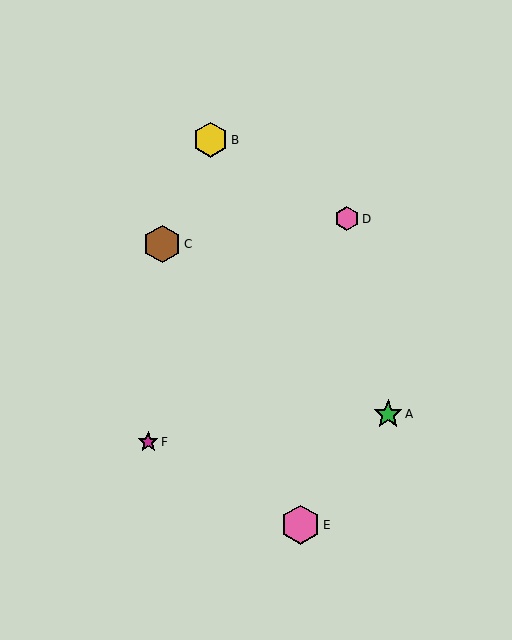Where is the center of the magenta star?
The center of the magenta star is at (148, 442).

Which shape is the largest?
The pink hexagon (labeled E) is the largest.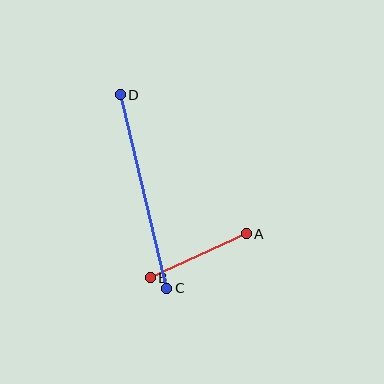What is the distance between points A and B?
The distance is approximately 106 pixels.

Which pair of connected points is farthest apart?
Points C and D are farthest apart.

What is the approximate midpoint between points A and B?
The midpoint is at approximately (198, 256) pixels.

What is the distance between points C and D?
The distance is approximately 199 pixels.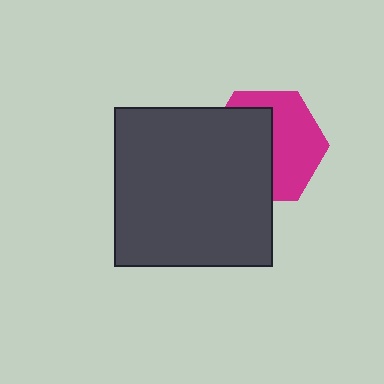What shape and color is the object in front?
The object in front is a dark gray square.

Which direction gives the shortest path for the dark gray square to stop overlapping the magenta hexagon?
Moving left gives the shortest separation.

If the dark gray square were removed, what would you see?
You would see the complete magenta hexagon.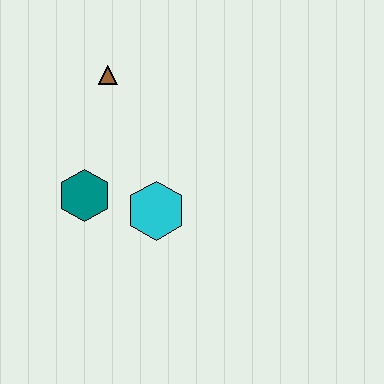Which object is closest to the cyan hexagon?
The teal hexagon is closest to the cyan hexagon.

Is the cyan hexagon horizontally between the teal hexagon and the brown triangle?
No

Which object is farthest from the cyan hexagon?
The brown triangle is farthest from the cyan hexagon.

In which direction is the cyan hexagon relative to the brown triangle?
The cyan hexagon is below the brown triangle.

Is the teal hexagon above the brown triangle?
No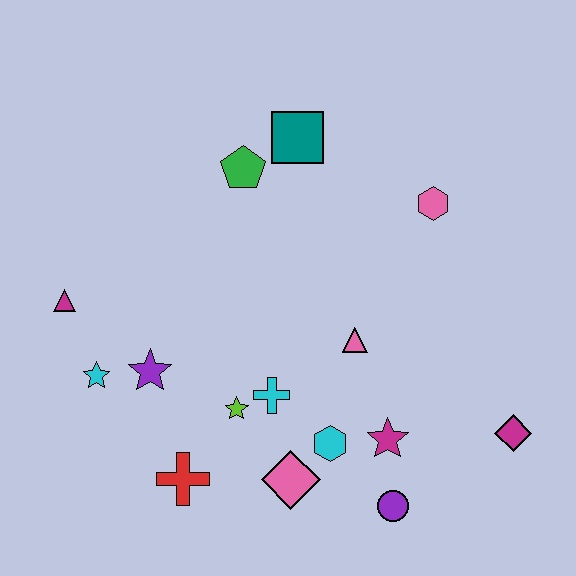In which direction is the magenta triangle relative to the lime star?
The magenta triangle is to the left of the lime star.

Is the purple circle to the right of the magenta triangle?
Yes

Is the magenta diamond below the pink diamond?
No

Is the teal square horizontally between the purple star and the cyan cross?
No